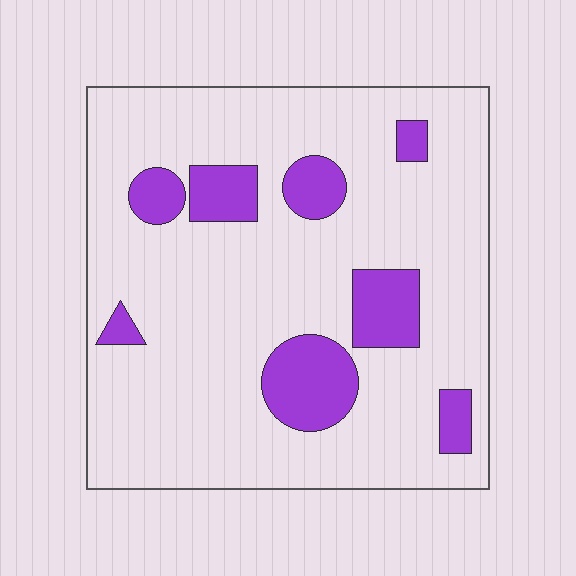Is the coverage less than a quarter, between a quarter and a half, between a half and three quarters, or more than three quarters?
Less than a quarter.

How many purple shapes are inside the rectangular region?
8.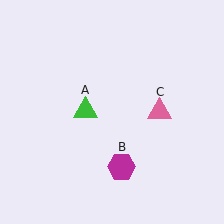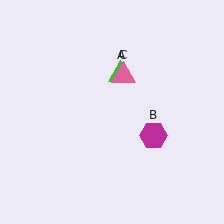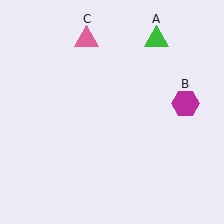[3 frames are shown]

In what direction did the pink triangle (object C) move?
The pink triangle (object C) moved up and to the left.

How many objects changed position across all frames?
3 objects changed position: green triangle (object A), magenta hexagon (object B), pink triangle (object C).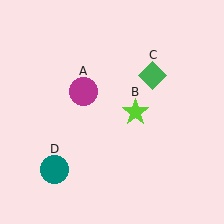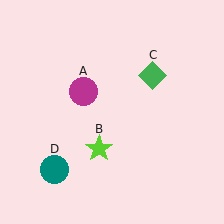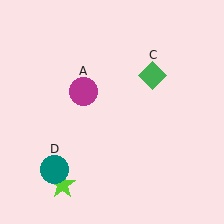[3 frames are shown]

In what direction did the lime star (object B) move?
The lime star (object B) moved down and to the left.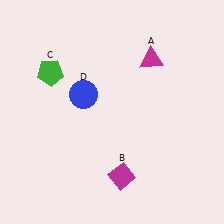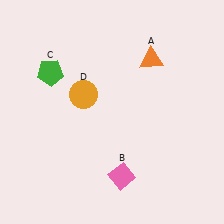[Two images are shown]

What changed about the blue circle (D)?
In Image 1, D is blue. In Image 2, it changed to orange.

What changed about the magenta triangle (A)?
In Image 1, A is magenta. In Image 2, it changed to orange.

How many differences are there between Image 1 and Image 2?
There are 3 differences between the two images.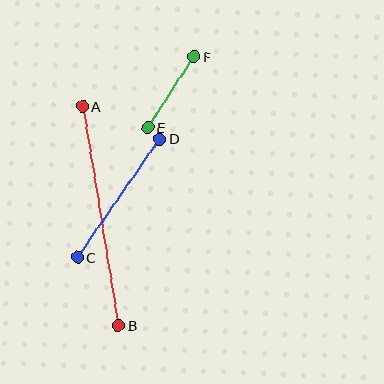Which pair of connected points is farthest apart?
Points A and B are farthest apart.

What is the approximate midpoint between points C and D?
The midpoint is at approximately (119, 198) pixels.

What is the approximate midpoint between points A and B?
The midpoint is at approximately (100, 216) pixels.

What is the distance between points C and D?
The distance is approximately 144 pixels.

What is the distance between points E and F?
The distance is approximately 84 pixels.